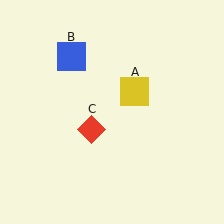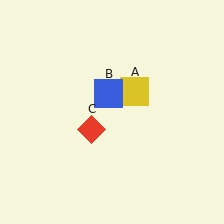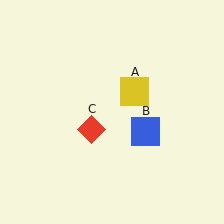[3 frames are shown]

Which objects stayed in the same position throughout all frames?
Yellow square (object A) and red diamond (object C) remained stationary.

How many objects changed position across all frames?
1 object changed position: blue square (object B).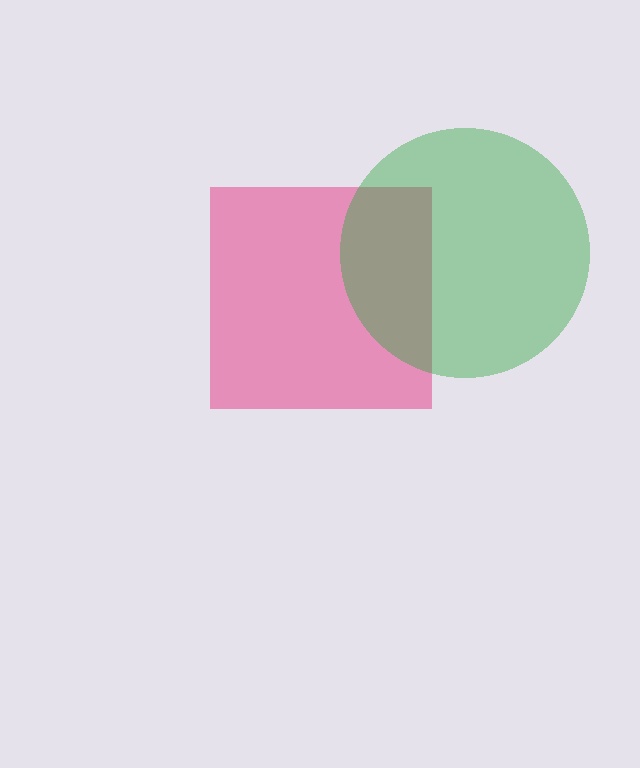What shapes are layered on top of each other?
The layered shapes are: a pink square, a green circle.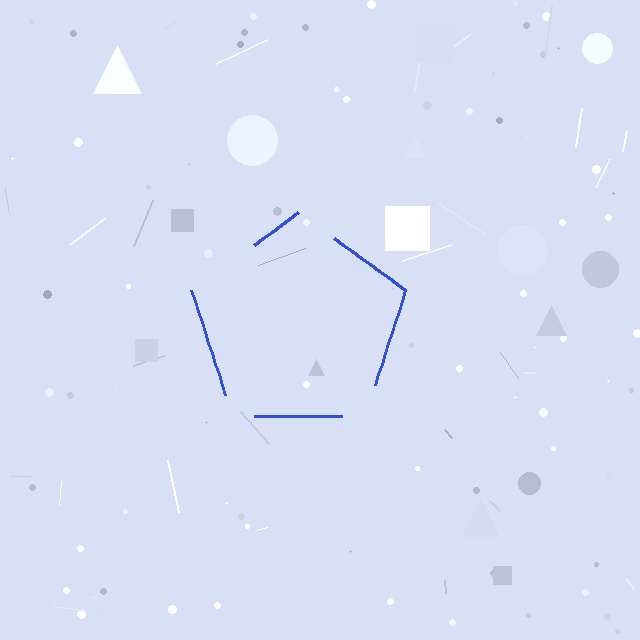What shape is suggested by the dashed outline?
The dashed outline suggests a pentagon.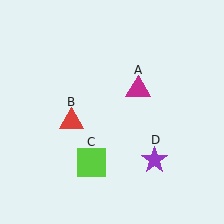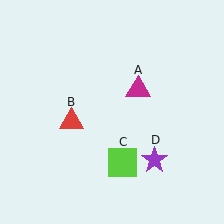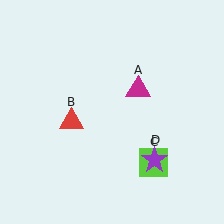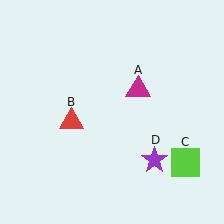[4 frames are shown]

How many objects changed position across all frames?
1 object changed position: lime square (object C).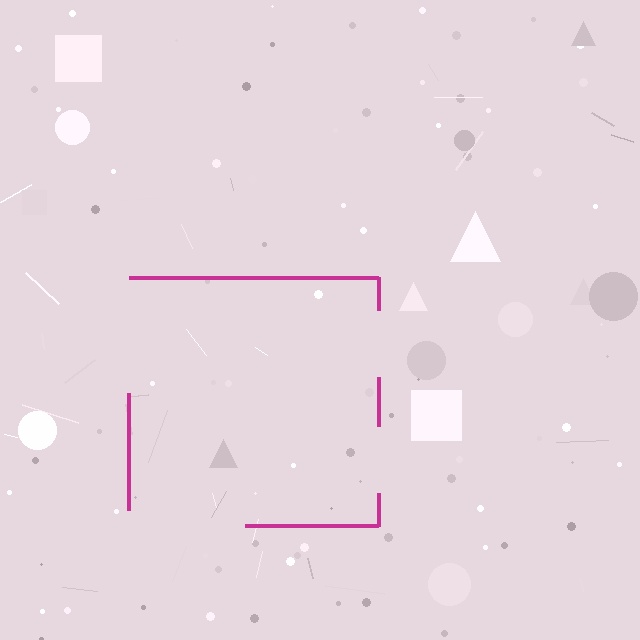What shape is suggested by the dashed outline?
The dashed outline suggests a square.